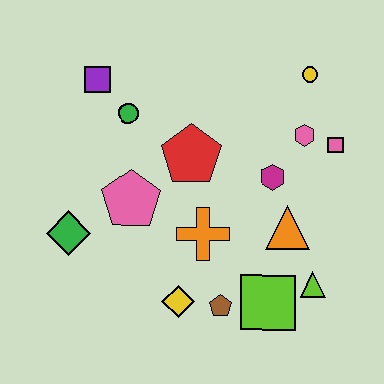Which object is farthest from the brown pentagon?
The purple square is farthest from the brown pentagon.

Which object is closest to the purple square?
The green circle is closest to the purple square.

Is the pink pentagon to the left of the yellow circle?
Yes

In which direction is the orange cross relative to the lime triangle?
The orange cross is to the left of the lime triangle.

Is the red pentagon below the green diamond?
No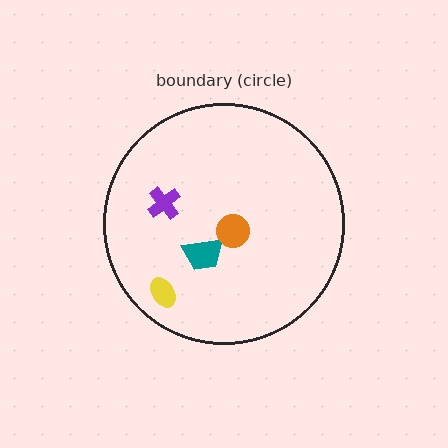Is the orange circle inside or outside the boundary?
Inside.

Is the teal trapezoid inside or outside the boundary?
Inside.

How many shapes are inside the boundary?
4 inside, 0 outside.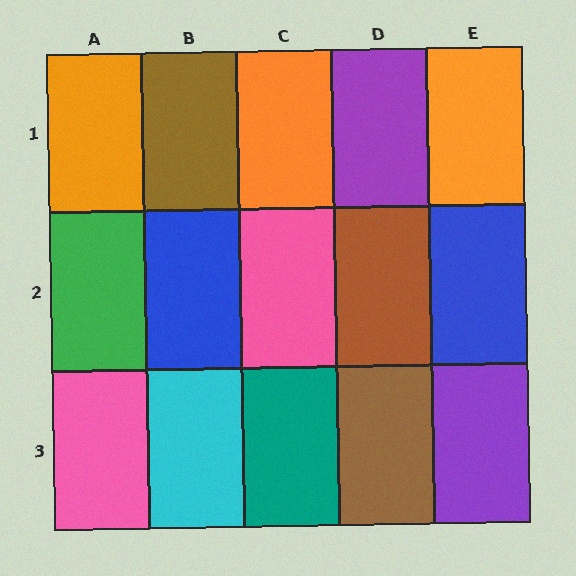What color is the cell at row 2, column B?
Blue.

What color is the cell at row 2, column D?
Brown.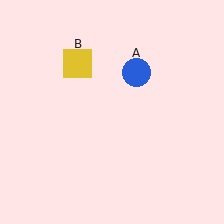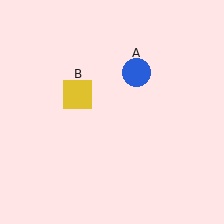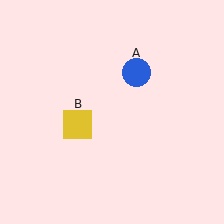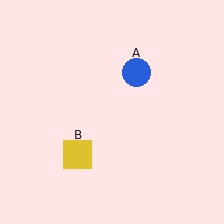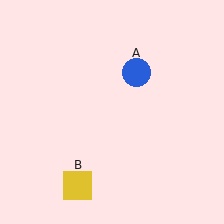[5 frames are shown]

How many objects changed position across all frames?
1 object changed position: yellow square (object B).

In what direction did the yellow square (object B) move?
The yellow square (object B) moved down.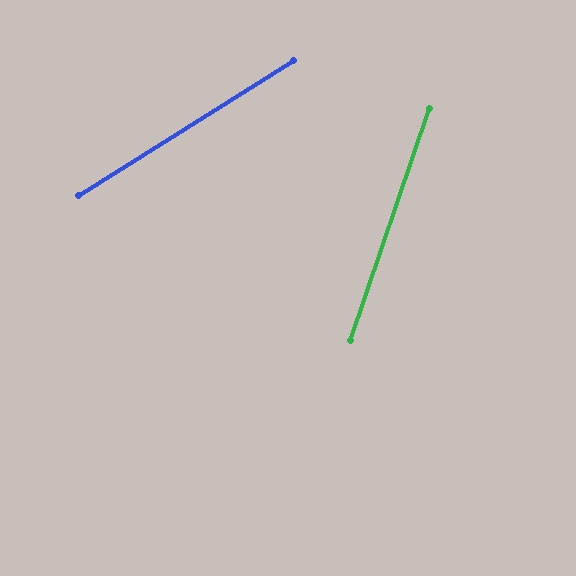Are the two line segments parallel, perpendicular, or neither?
Neither parallel nor perpendicular — they differ by about 39°.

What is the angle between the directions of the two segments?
Approximately 39 degrees.